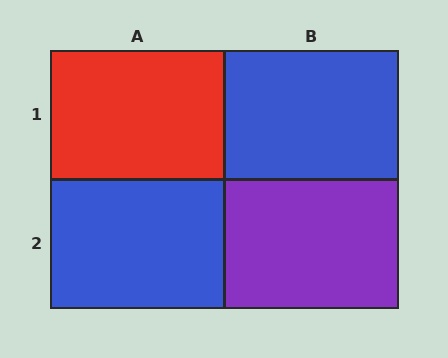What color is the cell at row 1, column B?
Blue.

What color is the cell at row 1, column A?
Red.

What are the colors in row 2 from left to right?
Blue, purple.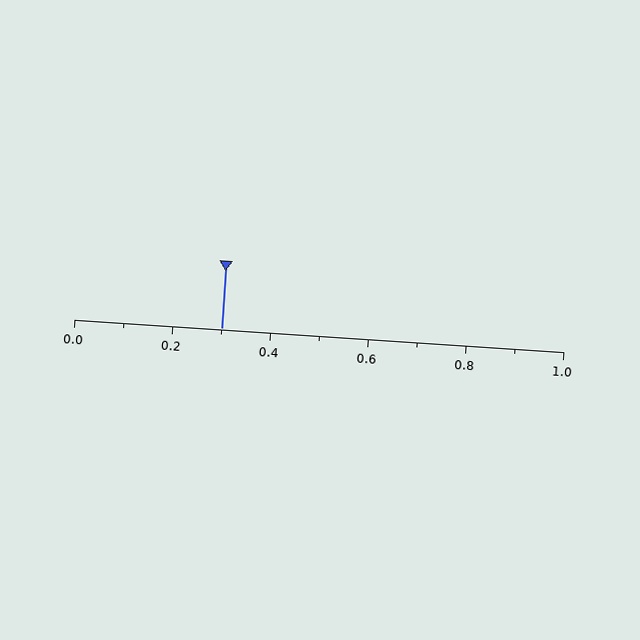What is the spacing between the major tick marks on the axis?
The major ticks are spaced 0.2 apart.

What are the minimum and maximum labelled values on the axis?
The axis runs from 0.0 to 1.0.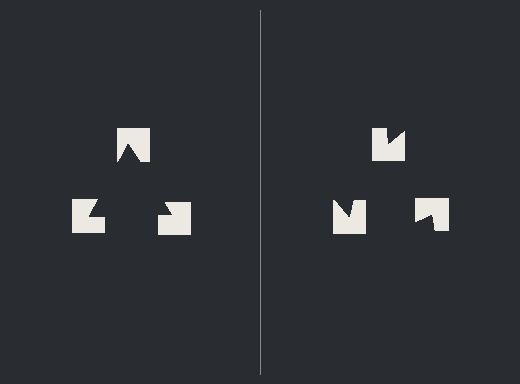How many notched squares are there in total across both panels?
6 — 3 on each side.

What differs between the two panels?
The notched squares are positioned identically on both sides; only the wedge orientations differ. On the left they align to a triangle; on the right they are misaligned.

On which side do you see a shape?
An illusory triangle appears on the left side. On the right side the wedge cuts are rotated, so no coherent shape forms.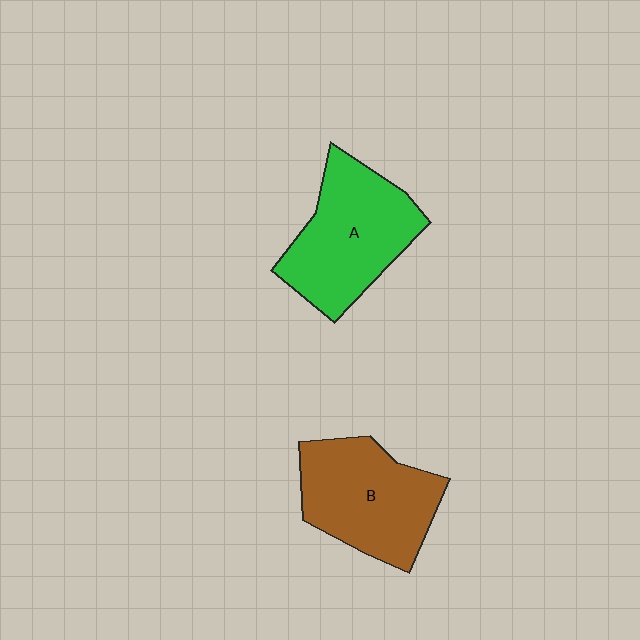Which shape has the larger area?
Shape A (green).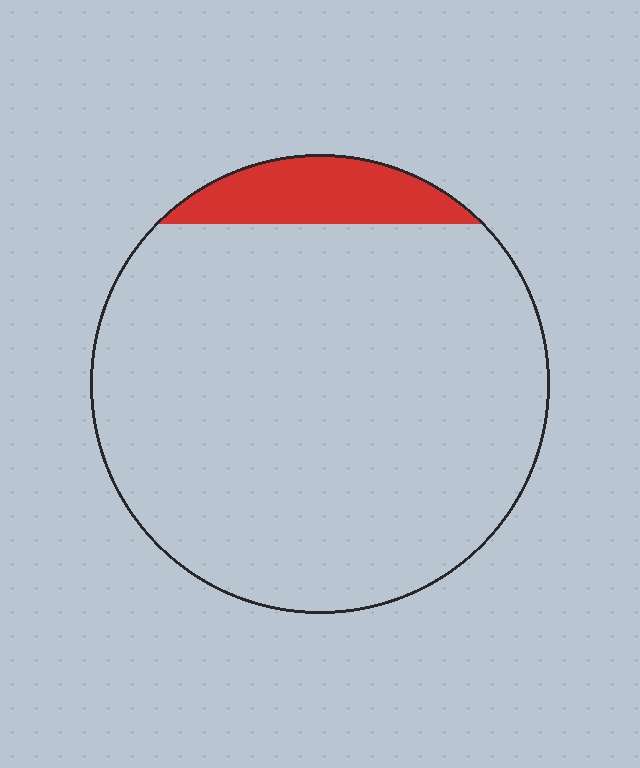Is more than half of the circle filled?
No.